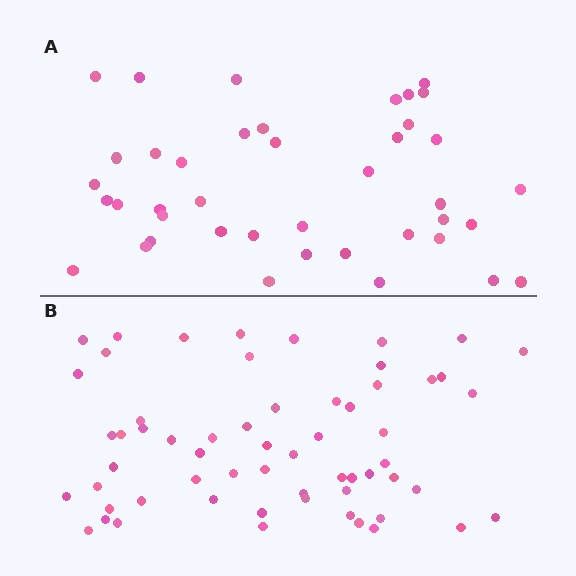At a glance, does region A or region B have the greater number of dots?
Region B (the bottom region) has more dots.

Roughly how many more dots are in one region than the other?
Region B has approximately 20 more dots than region A.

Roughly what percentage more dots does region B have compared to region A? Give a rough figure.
About 45% more.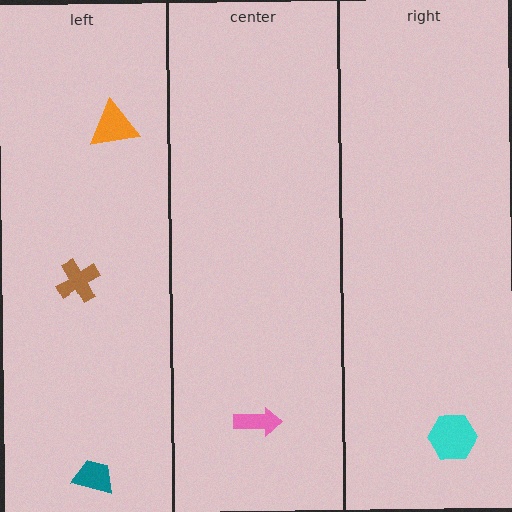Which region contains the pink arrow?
The center region.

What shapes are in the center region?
The pink arrow.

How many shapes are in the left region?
3.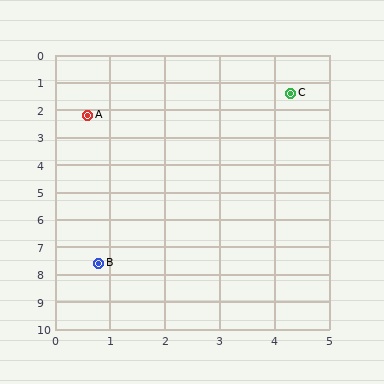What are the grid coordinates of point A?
Point A is at approximately (0.6, 2.2).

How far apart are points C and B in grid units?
Points C and B are about 7.1 grid units apart.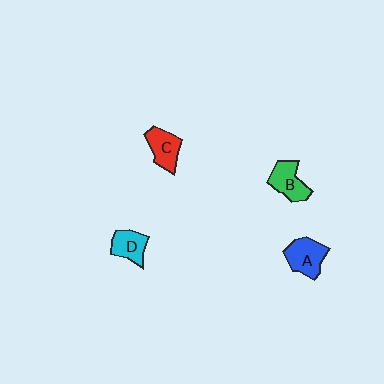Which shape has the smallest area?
Shape D (cyan).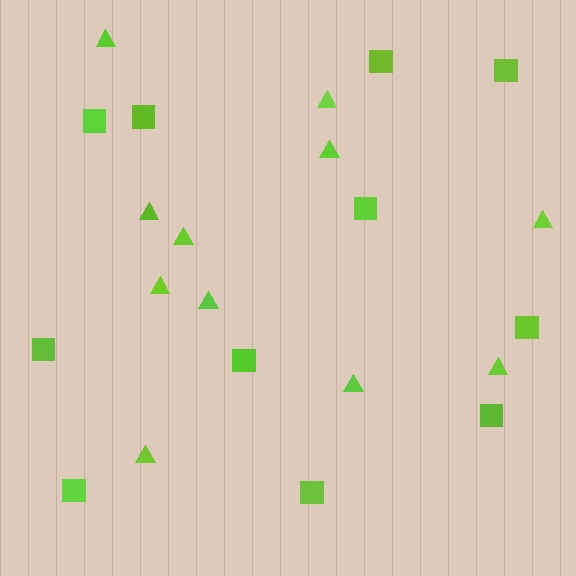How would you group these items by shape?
There are 2 groups: one group of squares (11) and one group of triangles (11).